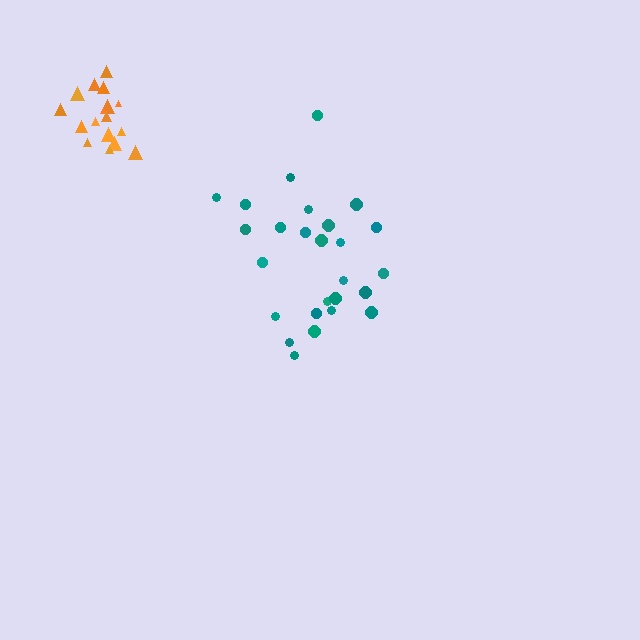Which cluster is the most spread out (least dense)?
Teal.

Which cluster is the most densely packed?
Orange.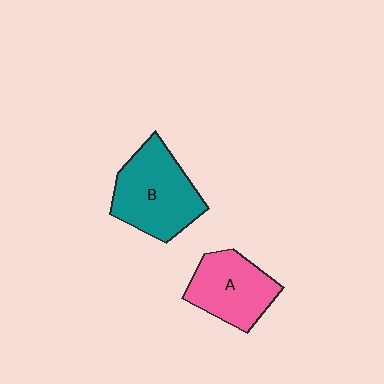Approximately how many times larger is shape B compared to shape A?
Approximately 1.2 times.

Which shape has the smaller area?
Shape A (pink).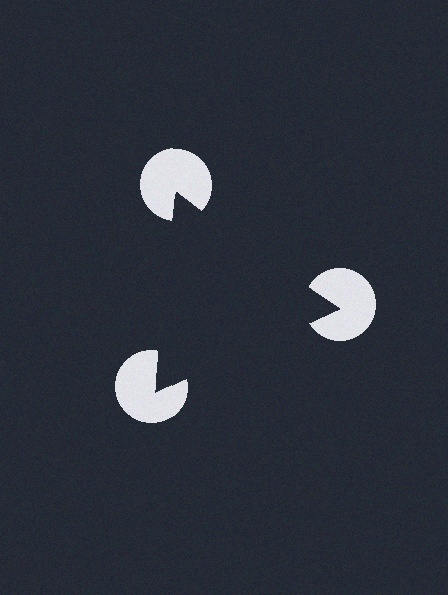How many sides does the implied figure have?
3 sides.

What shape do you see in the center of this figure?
An illusory triangle — its edges are inferred from the aligned wedge cuts in the pac-man discs, not physically drawn.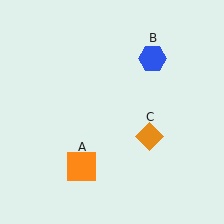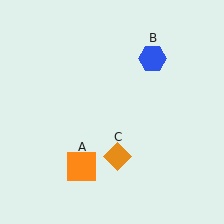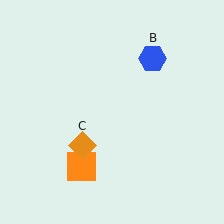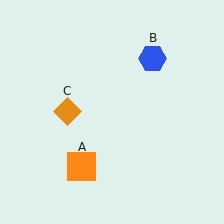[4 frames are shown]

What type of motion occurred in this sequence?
The orange diamond (object C) rotated clockwise around the center of the scene.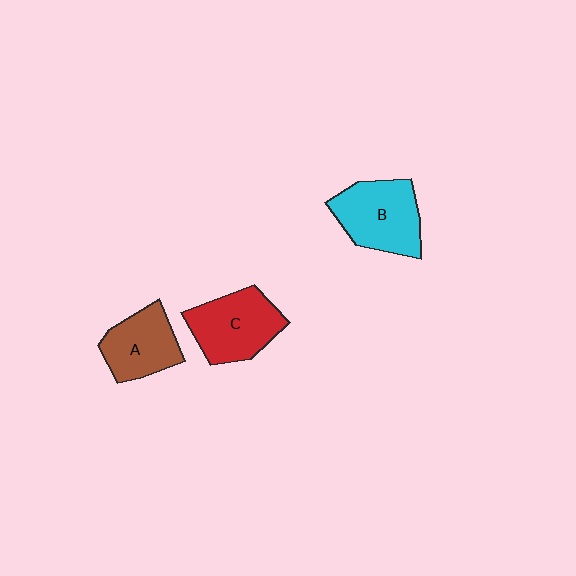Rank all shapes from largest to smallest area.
From largest to smallest: B (cyan), C (red), A (brown).